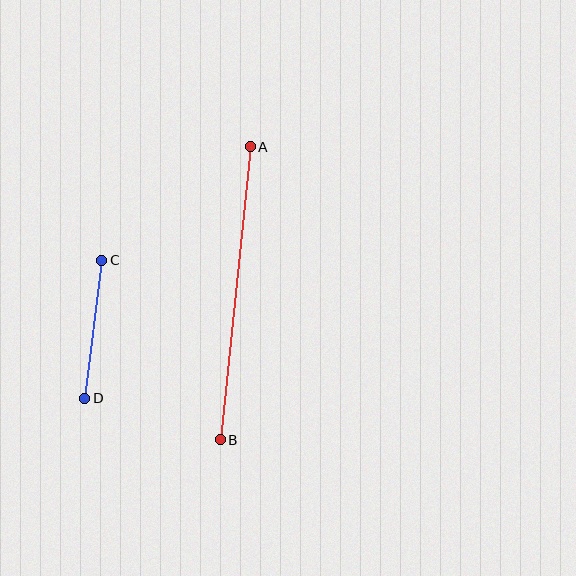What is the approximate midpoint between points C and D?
The midpoint is at approximately (93, 329) pixels.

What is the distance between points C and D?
The distance is approximately 139 pixels.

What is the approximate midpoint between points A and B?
The midpoint is at approximately (235, 293) pixels.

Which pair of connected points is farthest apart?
Points A and B are farthest apart.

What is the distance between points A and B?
The distance is approximately 295 pixels.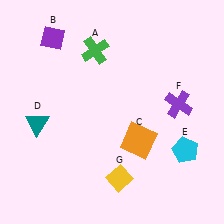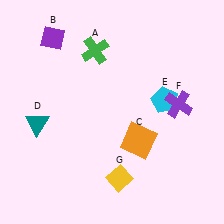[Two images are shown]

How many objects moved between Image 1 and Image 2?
1 object moved between the two images.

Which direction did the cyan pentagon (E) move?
The cyan pentagon (E) moved up.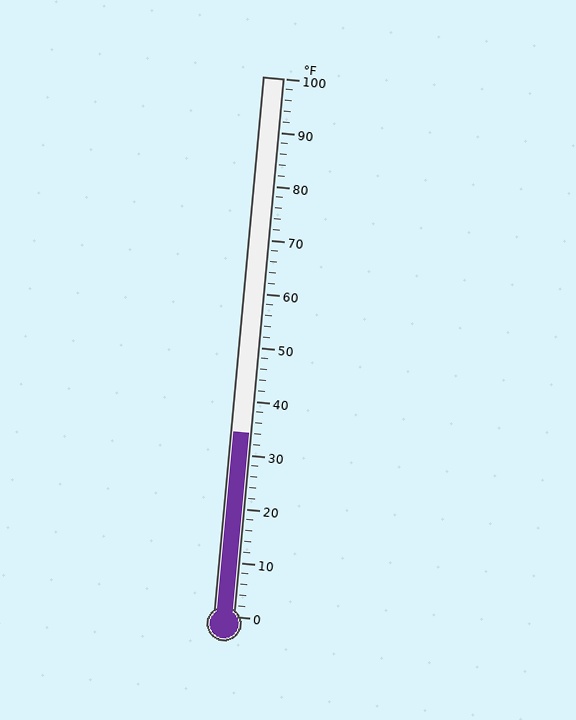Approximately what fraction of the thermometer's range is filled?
The thermometer is filled to approximately 35% of its range.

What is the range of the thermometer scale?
The thermometer scale ranges from 0°F to 100°F.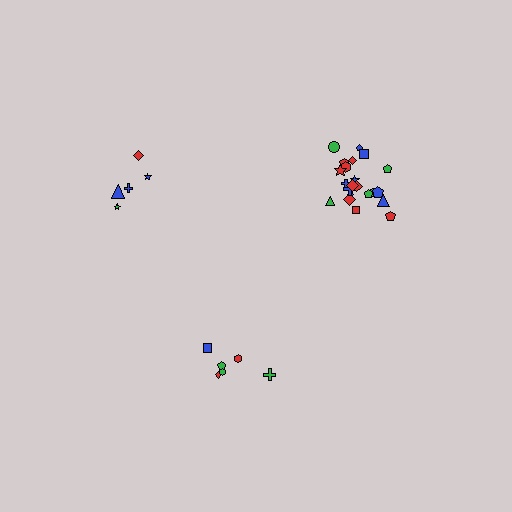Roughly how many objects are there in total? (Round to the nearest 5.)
Roughly 35 objects in total.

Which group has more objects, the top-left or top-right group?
The top-right group.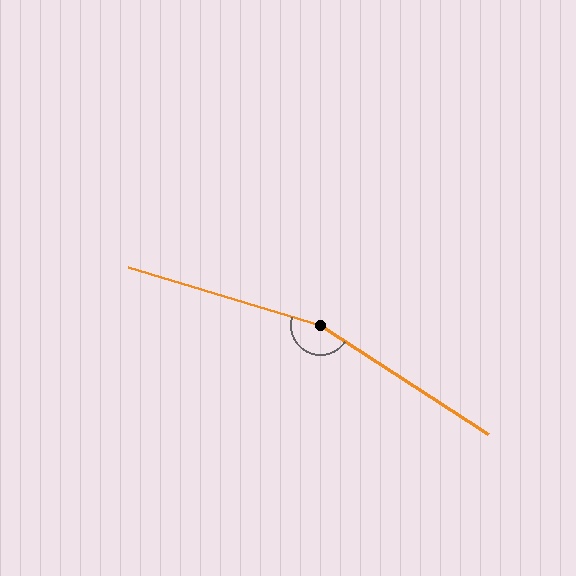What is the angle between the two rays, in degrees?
Approximately 164 degrees.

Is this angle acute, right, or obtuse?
It is obtuse.